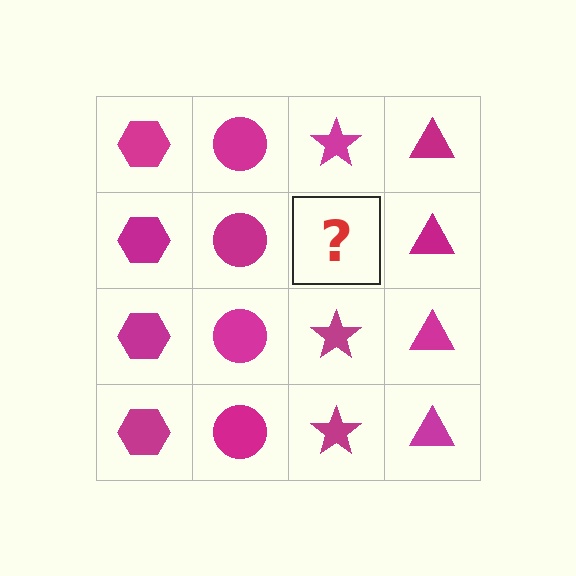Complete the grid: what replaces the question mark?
The question mark should be replaced with a magenta star.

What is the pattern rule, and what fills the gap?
The rule is that each column has a consistent shape. The gap should be filled with a magenta star.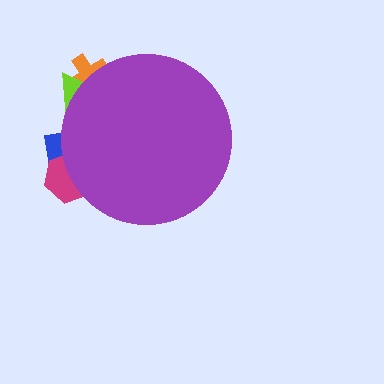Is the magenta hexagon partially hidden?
Yes, the magenta hexagon is partially hidden behind the purple circle.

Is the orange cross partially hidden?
Yes, the orange cross is partially hidden behind the purple circle.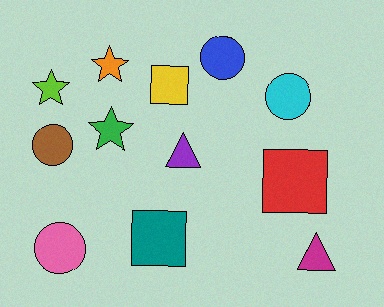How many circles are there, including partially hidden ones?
There are 4 circles.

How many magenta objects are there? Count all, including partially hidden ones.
There is 1 magenta object.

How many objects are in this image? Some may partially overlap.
There are 12 objects.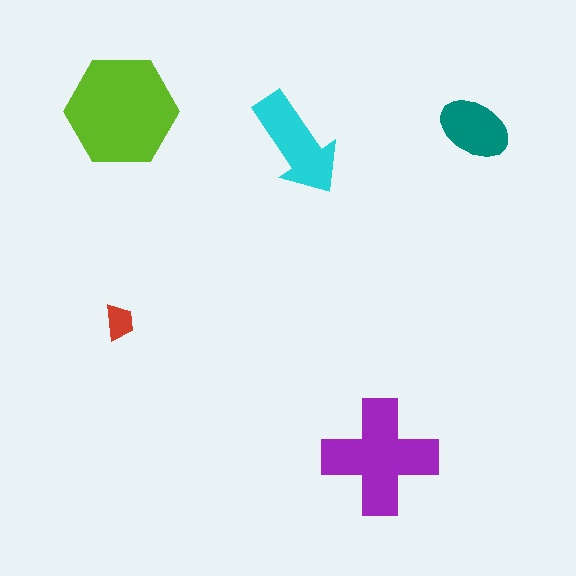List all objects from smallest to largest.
The red trapezoid, the teal ellipse, the cyan arrow, the purple cross, the lime hexagon.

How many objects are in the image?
There are 5 objects in the image.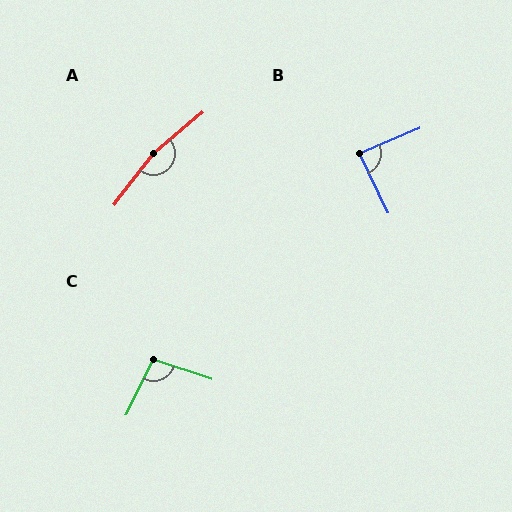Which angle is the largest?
A, at approximately 167 degrees.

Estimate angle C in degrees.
Approximately 99 degrees.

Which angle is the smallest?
B, at approximately 87 degrees.